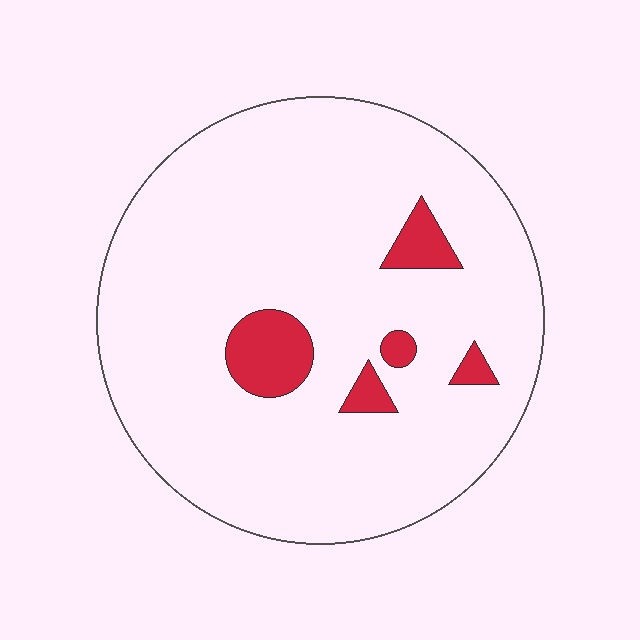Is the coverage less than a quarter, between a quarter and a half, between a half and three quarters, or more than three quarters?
Less than a quarter.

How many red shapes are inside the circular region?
5.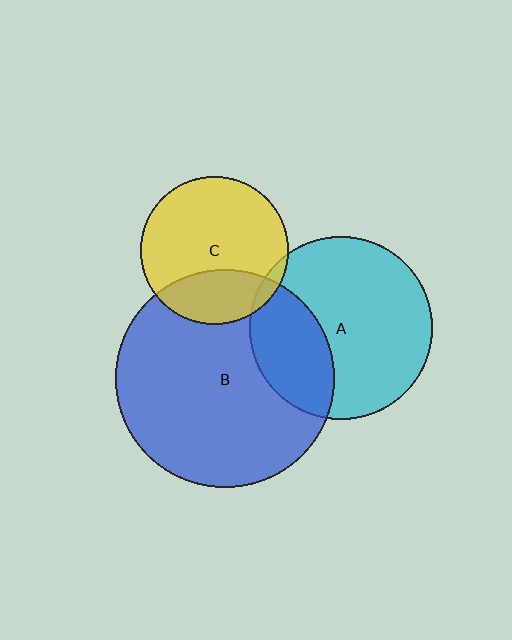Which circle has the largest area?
Circle B (blue).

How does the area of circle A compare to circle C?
Approximately 1.5 times.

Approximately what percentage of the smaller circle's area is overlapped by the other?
Approximately 30%.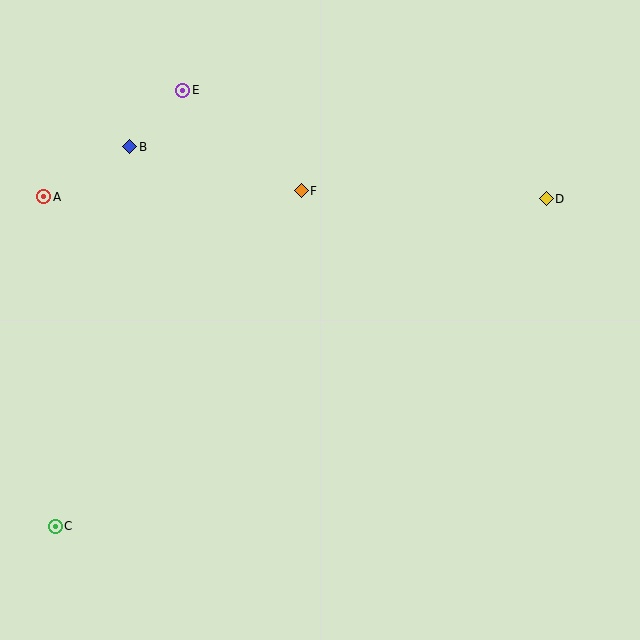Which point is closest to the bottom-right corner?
Point D is closest to the bottom-right corner.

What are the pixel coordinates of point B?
Point B is at (130, 147).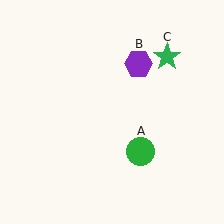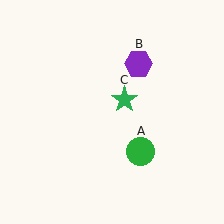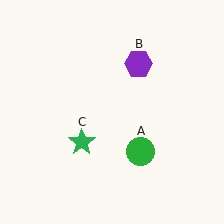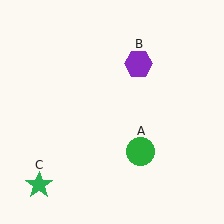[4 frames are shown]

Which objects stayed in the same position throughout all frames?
Green circle (object A) and purple hexagon (object B) remained stationary.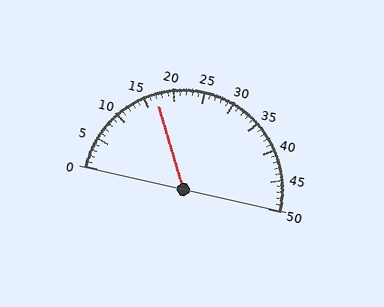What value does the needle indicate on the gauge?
The needle indicates approximately 17.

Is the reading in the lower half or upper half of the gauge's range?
The reading is in the lower half of the range (0 to 50).